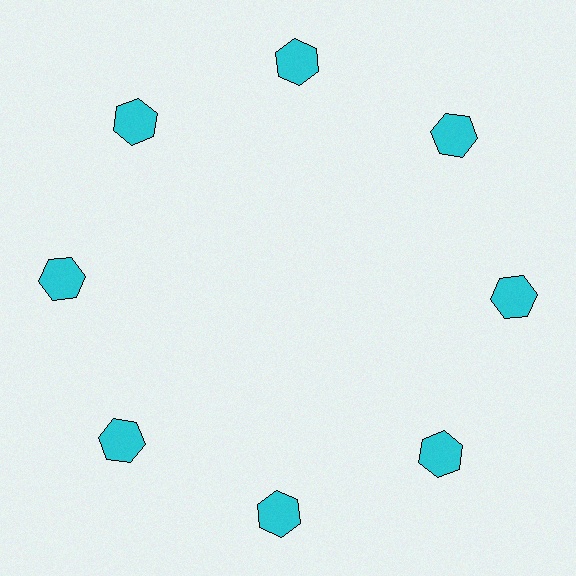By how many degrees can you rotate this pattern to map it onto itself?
The pattern maps onto itself every 45 degrees of rotation.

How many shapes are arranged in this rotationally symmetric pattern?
There are 8 shapes, arranged in 8 groups of 1.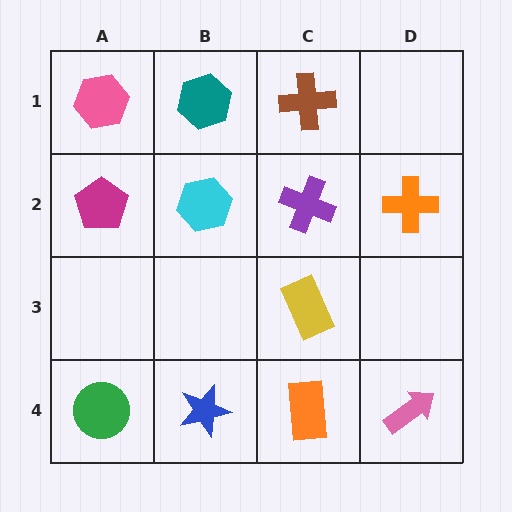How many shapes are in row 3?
1 shape.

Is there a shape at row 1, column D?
No, that cell is empty.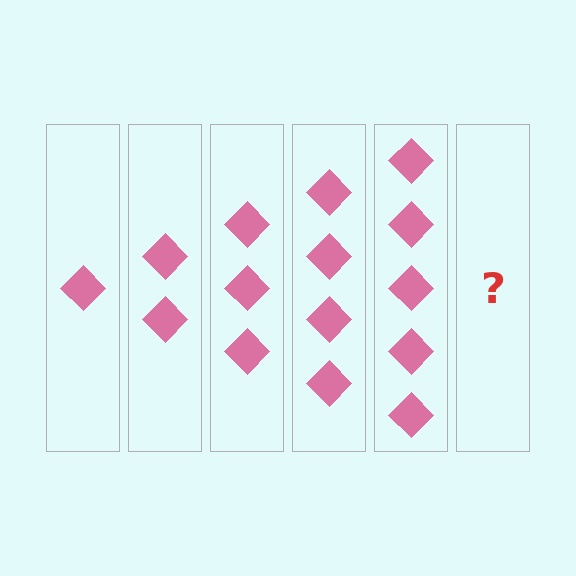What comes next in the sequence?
The next element should be 6 diamonds.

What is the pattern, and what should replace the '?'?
The pattern is that each step adds one more diamond. The '?' should be 6 diamonds.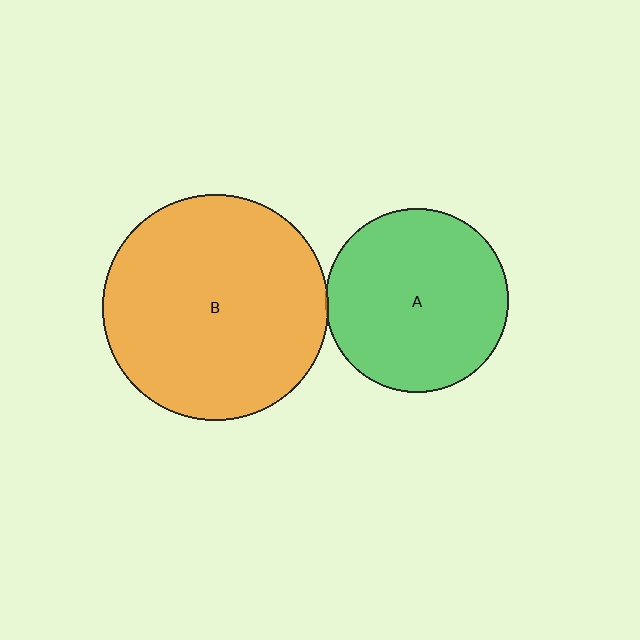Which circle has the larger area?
Circle B (orange).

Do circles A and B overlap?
Yes.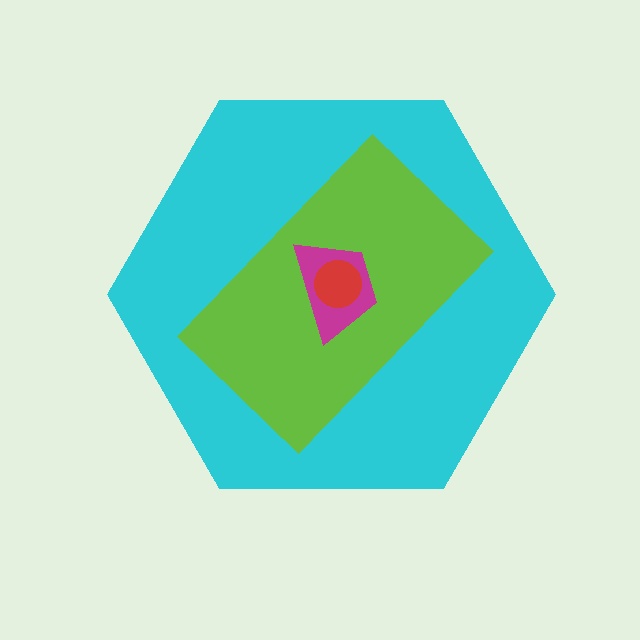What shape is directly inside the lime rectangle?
The magenta trapezoid.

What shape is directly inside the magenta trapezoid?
The red circle.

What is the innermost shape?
The red circle.